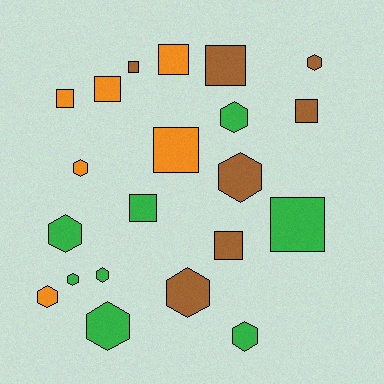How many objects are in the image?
There are 21 objects.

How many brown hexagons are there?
There are 3 brown hexagons.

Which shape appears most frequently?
Hexagon, with 11 objects.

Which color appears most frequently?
Green, with 8 objects.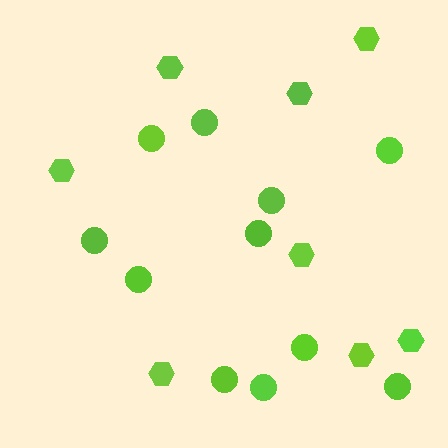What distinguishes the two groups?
There are 2 groups: one group of hexagons (8) and one group of circles (11).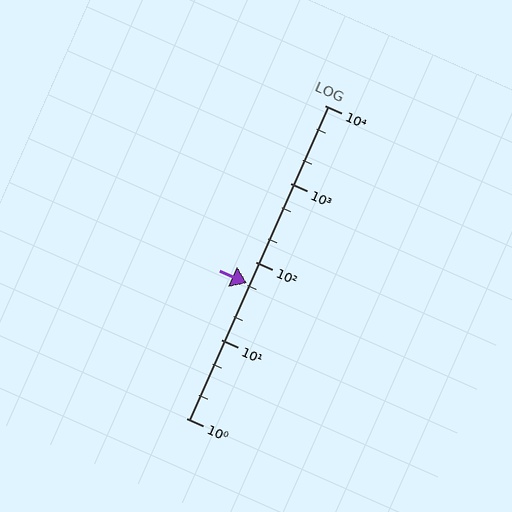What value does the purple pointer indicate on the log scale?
The pointer indicates approximately 53.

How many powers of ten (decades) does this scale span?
The scale spans 4 decades, from 1 to 10000.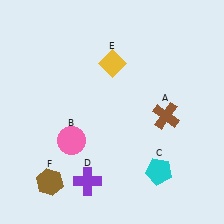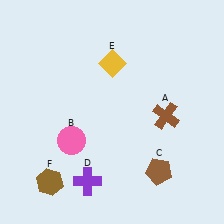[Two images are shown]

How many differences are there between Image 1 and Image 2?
There is 1 difference between the two images.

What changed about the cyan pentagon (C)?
In Image 1, C is cyan. In Image 2, it changed to brown.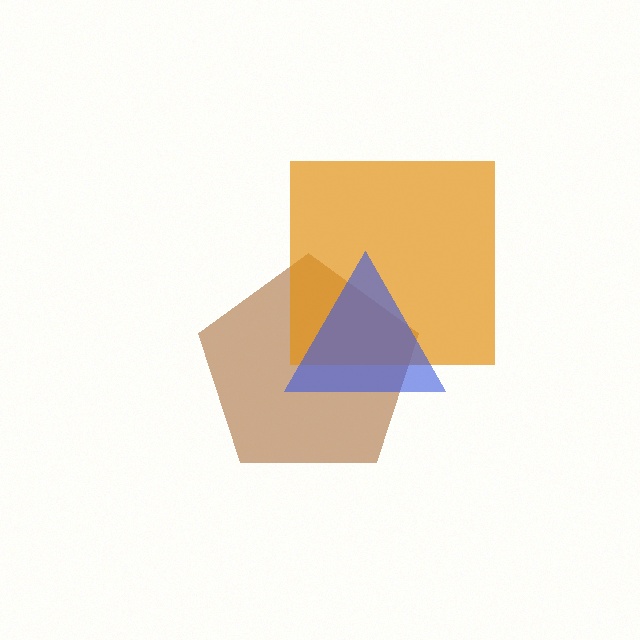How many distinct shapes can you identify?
There are 3 distinct shapes: a brown pentagon, an orange square, a blue triangle.